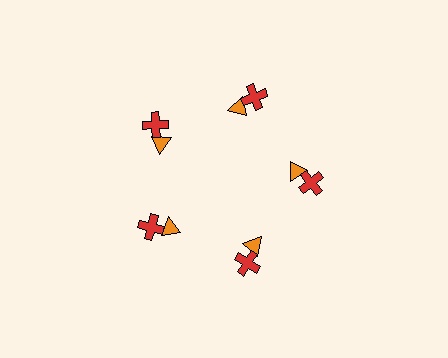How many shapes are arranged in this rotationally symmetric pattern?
There are 10 shapes, arranged in 5 groups of 2.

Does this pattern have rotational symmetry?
Yes, this pattern has 5-fold rotational symmetry. It looks the same after rotating 72 degrees around the center.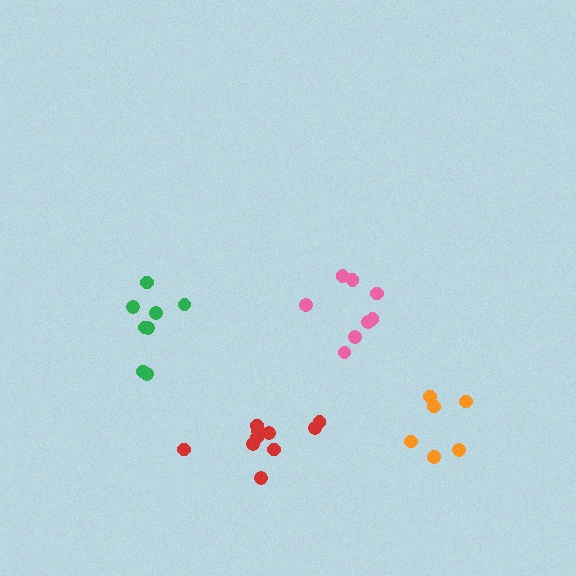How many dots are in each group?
Group 1: 10 dots, Group 2: 8 dots, Group 3: 8 dots, Group 4: 6 dots (32 total).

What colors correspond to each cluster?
The clusters are colored: red, pink, green, orange.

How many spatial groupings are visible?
There are 4 spatial groupings.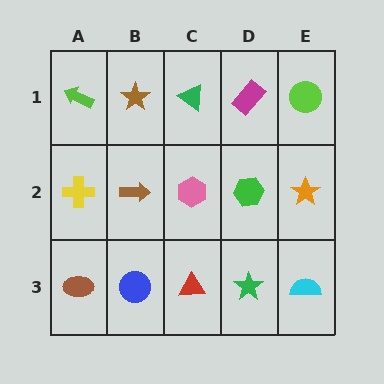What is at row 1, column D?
A magenta rectangle.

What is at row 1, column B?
A brown star.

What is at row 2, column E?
An orange star.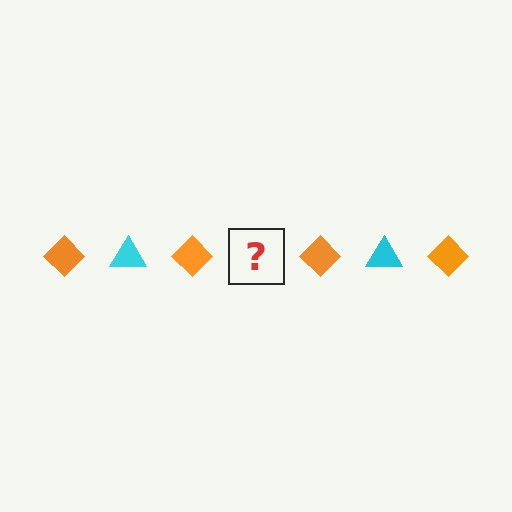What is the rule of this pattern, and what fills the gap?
The rule is that the pattern alternates between orange diamond and cyan triangle. The gap should be filled with a cyan triangle.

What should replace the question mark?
The question mark should be replaced with a cyan triangle.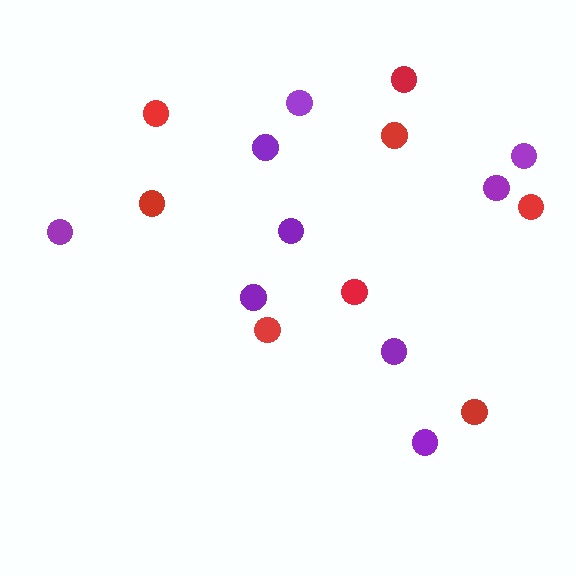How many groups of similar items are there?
There are 2 groups: one group of purple circles (9) and one group of red circles (8).